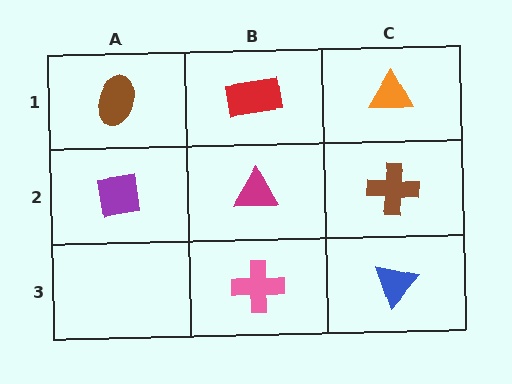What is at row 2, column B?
A magenta triangle.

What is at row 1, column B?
A red rectangle.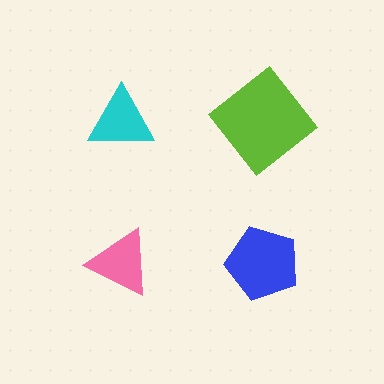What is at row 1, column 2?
A lime diamond.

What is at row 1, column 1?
A cyan triangle.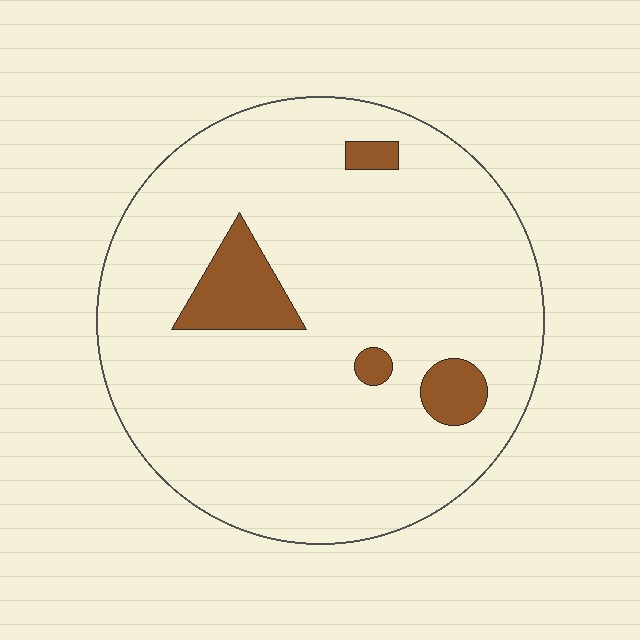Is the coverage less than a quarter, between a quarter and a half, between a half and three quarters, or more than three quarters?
Less than a quarter.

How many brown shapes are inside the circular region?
4.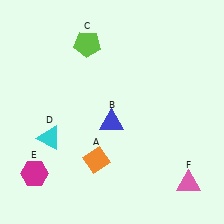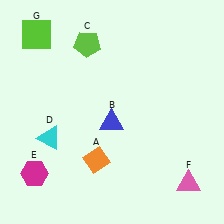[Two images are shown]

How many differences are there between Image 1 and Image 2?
There is 1 difference between the two images.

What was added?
A lime square (G) was added in Image 2.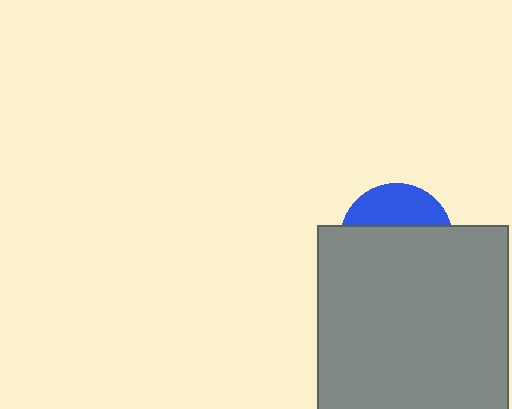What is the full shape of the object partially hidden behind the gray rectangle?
The partially hidden object is a blue circle.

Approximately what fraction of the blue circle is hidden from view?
Roughly 66% of the blue circle is hidden behind the gray rectangle.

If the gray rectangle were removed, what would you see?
You would see the complete blue circle.